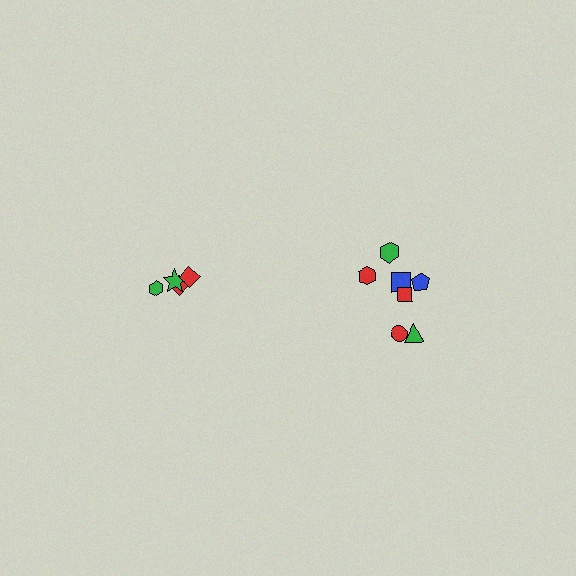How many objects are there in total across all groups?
There are 11 objects.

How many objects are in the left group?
There are 4 objects.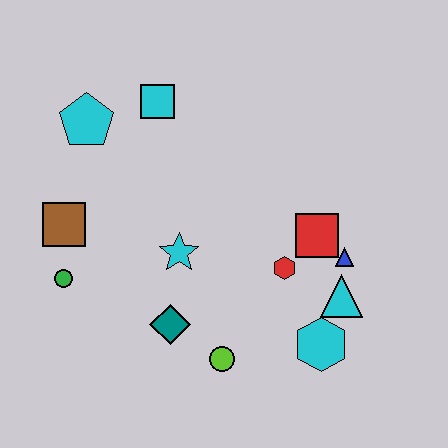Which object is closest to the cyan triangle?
The blue triangle is closest to the cyan triangle.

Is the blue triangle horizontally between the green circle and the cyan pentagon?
No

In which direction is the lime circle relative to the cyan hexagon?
The lime circle is to the left of the cyan hexagon.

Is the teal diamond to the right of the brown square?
Yes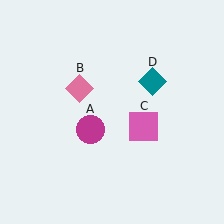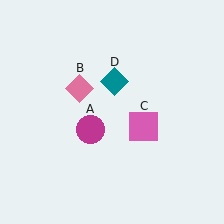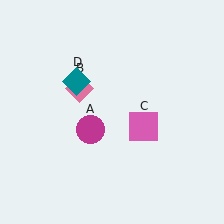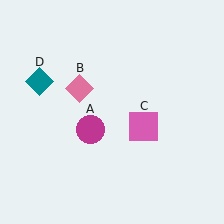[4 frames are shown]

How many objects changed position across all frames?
1 object changed position: teal diamond (object D).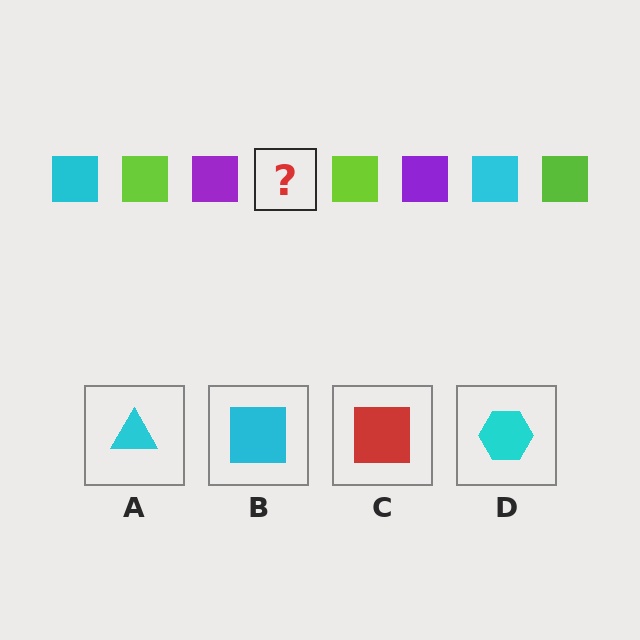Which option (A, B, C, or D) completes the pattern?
B.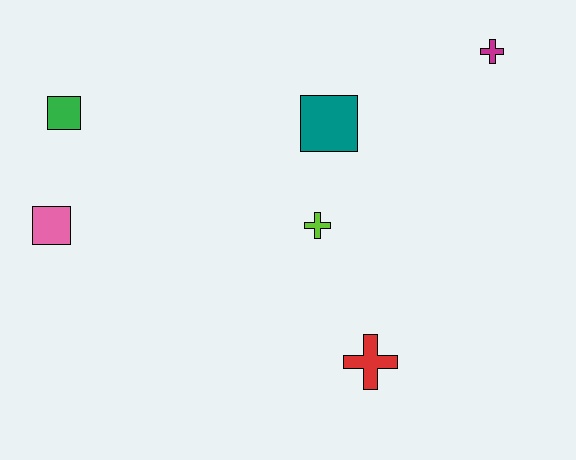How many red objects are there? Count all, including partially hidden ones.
There is 1 red object.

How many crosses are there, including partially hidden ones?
There are 3 crosses.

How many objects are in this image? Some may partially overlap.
There are 6 objects.